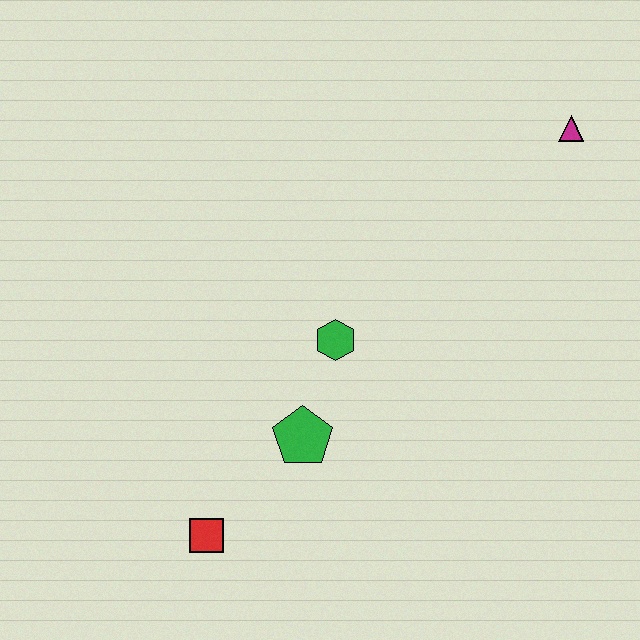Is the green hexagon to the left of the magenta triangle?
Yes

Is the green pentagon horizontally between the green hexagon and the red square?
Yes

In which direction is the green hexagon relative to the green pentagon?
The green hexagon is above the green pentagon.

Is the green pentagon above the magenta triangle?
No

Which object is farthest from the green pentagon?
The magenta triangle is farthest from the green pentagon.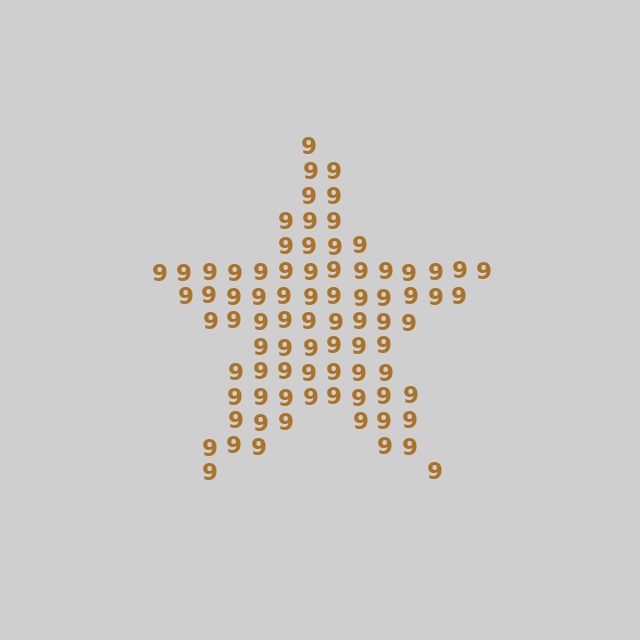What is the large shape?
The large shape is a star.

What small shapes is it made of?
It is made of small digit 9's.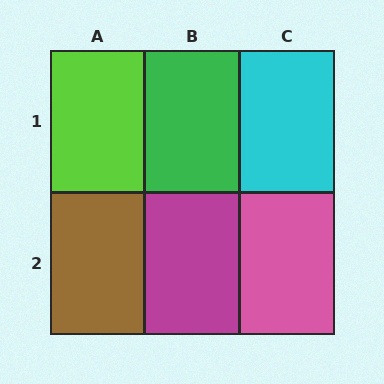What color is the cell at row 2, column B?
Magenta.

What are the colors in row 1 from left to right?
Lime, green, cyan.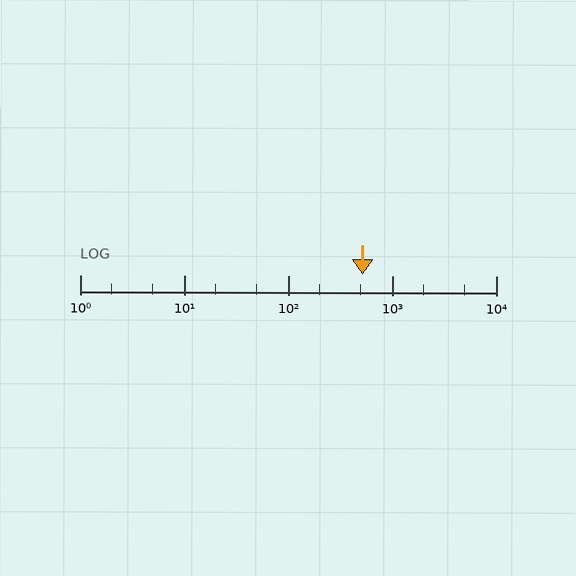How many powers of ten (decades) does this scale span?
The scale spans 4 decades, from 1 to 10000.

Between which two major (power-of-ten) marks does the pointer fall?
The pointer is between 100 and 1000.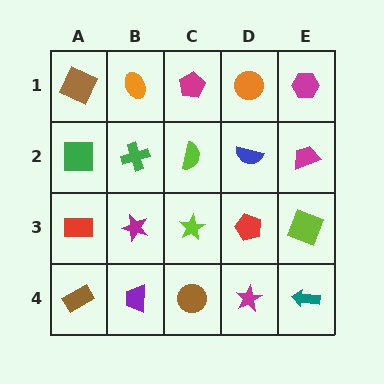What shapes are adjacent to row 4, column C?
A lime star (row 3, column C), a purple trapezoid (row 4, column B), a magenta star (row 4, column D).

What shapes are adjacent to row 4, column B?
A magenta star (row 3, column B), a brown rectangle (row 4, column A), a brown circle (row 4, column C).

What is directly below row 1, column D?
A blue semicircle.